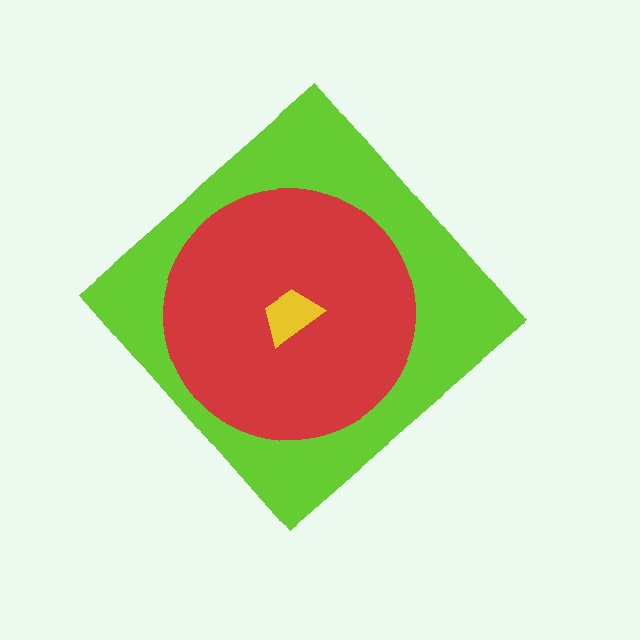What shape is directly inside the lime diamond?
The red circle.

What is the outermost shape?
The lime diamond.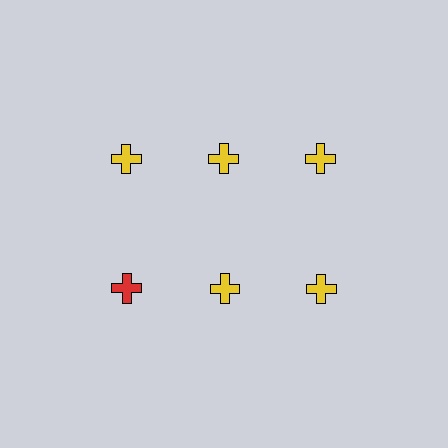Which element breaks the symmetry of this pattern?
The red cross in the second row, leftmost column breaks the symmetry. All other shapes are yellow crosses.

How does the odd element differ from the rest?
It has a different color: red instead of yellow.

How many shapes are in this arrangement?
There are 6 shapes arranged in a grid pattern.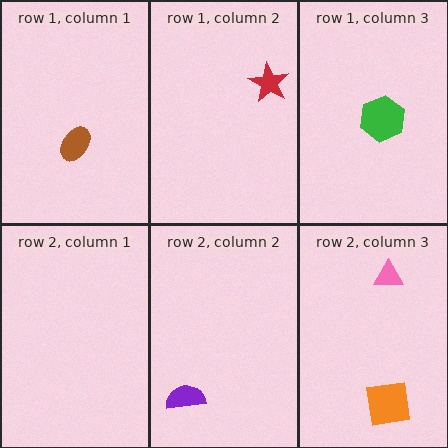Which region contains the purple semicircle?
The row 2, column 2 region.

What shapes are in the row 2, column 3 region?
The orange square, the pink triangle.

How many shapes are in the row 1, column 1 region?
1.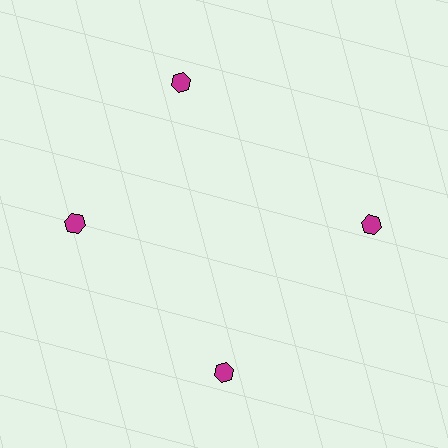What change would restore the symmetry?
The symmetry would be restored by rotating it back into even spacing with its neighbors so that all 4 hexagons sit at equal angles and equal distance from the center.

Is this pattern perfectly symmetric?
No. The 4 magenta hexagons are arranged in a ring, but one element near the 12 o'clock position is rotated out of alignment along the ring, breaking the 4-fold rotational symmetry.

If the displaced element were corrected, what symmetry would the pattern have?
It would have 4-fold rotational symmetry — the pattern would map onto itself every 90 degrees.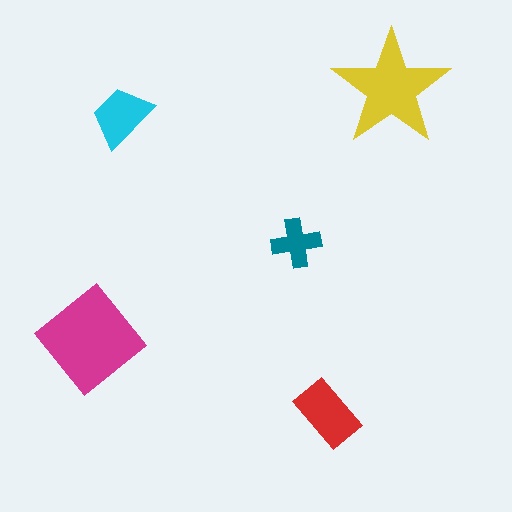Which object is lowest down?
The red rectangle is bottommost.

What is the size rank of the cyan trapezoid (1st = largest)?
4th.